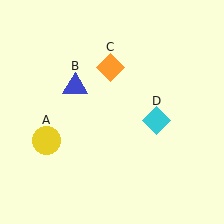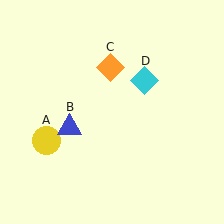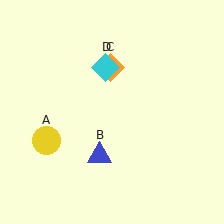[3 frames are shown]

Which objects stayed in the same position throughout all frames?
Yellow circle (object A) and orange diamond (object C) remained stationary.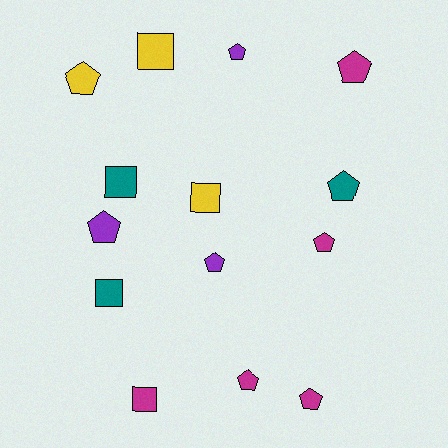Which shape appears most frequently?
Pentagon, with 9 objects.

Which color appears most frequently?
Magenta, with 5 objects.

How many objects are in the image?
There are 14 objects.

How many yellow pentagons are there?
There is 1 yellow pentagon.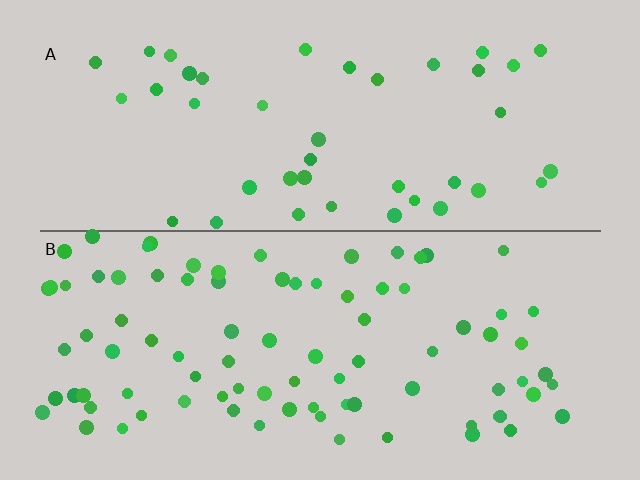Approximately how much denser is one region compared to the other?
Approximately 2.1× — region B over region A.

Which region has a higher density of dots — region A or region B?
B (the bottom).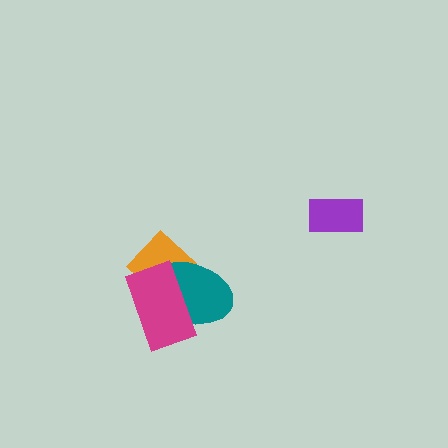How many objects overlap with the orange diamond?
2 objects overlap with the orange diamond.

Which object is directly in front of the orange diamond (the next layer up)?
The teal ellipse is directly in front of the orange diamond.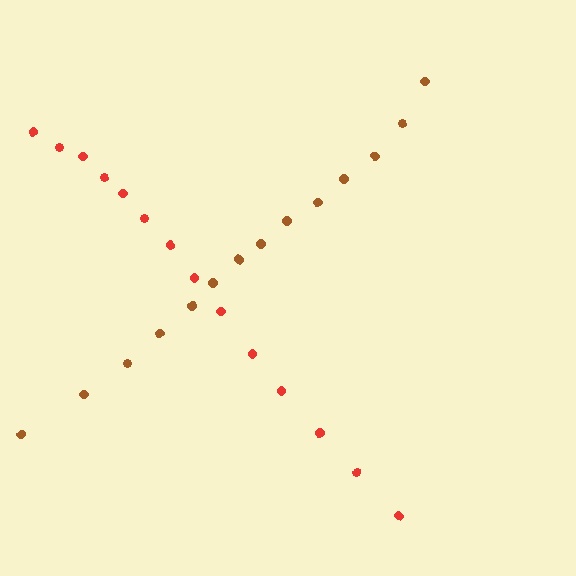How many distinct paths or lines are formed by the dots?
There are 2 distinct paths.